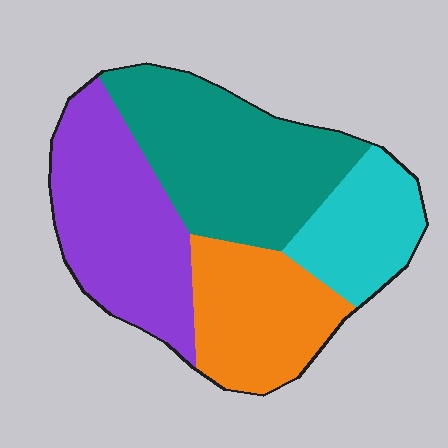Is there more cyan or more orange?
Orange.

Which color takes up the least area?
Cyan, at roughly 15%.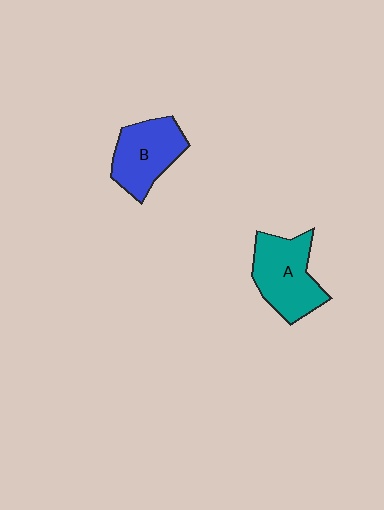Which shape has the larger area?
Shape A (teal).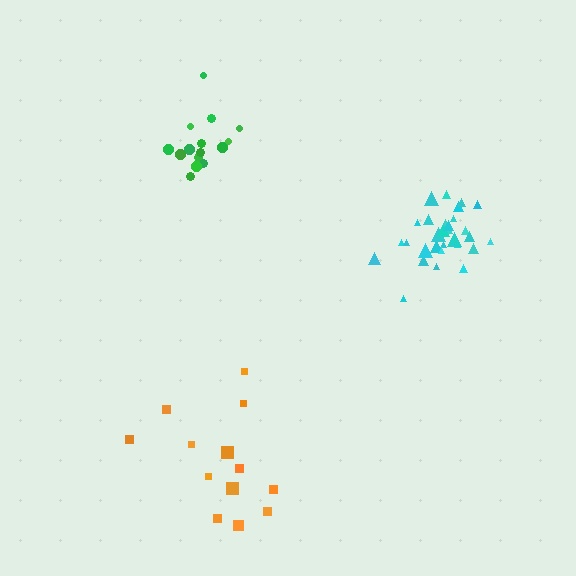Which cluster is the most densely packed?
Cyan.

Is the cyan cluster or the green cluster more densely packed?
Cyan.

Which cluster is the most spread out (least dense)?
Orange.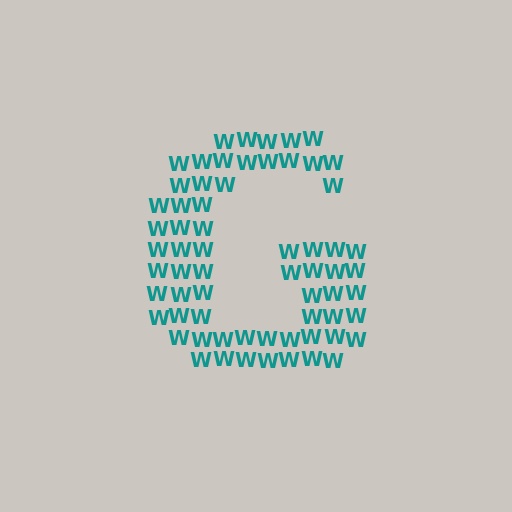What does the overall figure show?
The overall figure shows the letter G.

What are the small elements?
The small elements are letter W's.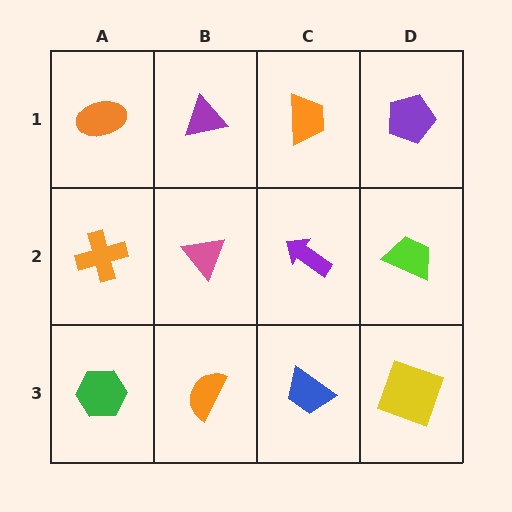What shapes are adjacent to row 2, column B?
A purple triangle (row 1, column B), an orange semicircle (row 3, column B), an orange cross (row 2, column A), a purple arrow (row 2, column C).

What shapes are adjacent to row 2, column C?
An orange trapezoid (row 1, column C), a blue trapezoid (row 3, column C), a pink triangle (row 2, column B), a lime trapezoid (row 2, column D).